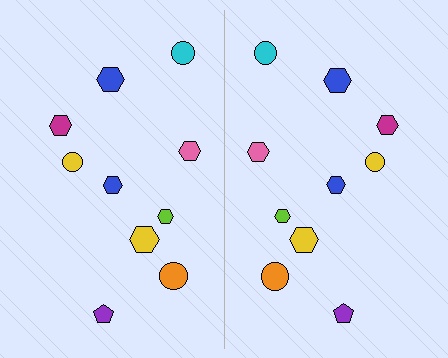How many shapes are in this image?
There are 20 shapes in this image.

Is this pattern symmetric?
Yes, this pattern has bilateral (reflection) symmetry.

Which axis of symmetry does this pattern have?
The pattern has a vertical axis of symmetry running through the center of the image.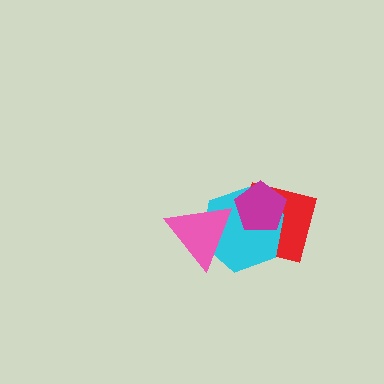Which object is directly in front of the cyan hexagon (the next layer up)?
The magenta pentagon is directly in front of the cyan hexagon.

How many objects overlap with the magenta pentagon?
2 objects overlap with the magenta pentagon.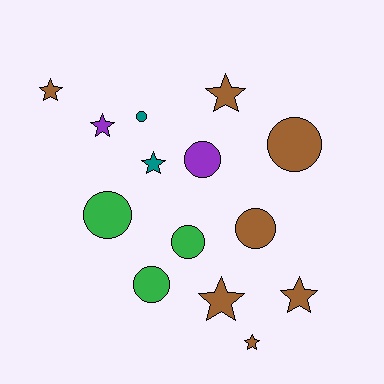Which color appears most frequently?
Brown, with 7 objects.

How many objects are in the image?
There are 14 objects.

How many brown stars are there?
There are 5 brown stars.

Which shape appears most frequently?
Circle, with 7 objects.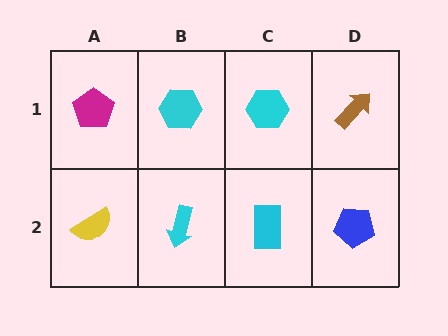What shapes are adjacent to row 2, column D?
A brown arrow (row 1, column D), a cyan rectangle (row 2, column C).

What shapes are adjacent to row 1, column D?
A blue pentagon (row 2, column D), a cyan hexagon (row 1, column C).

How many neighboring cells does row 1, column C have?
3.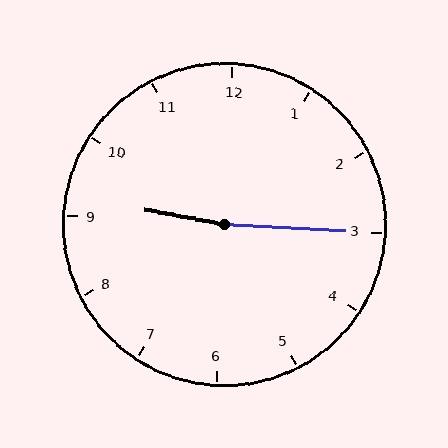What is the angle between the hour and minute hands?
Approximately 172 degrees.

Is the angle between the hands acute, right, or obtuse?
It is obtuse.